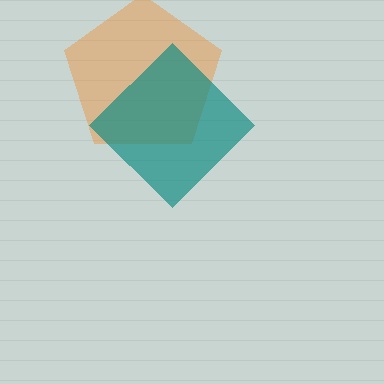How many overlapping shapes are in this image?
There are 2 overlapping shapes in the image.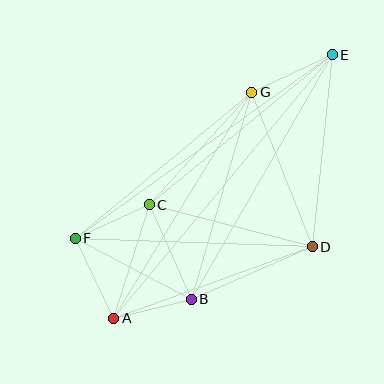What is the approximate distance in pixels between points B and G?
The distance between B and G is approximately 215 pixels.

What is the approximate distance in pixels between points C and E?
The distance between C and E is approximately 236 pixels.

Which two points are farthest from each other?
Points A and E are farthest from each other.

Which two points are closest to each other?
Points A and B are closest to each other.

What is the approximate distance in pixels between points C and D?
The distance between C and D is approximately 168 pixels.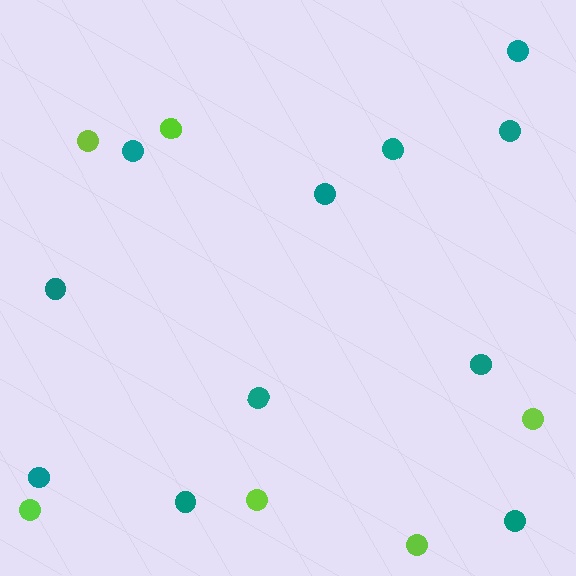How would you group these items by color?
There are 2 groups: one group of teal circles (11) and one group of lime circles (6).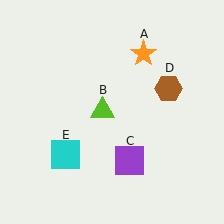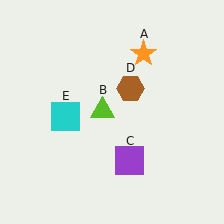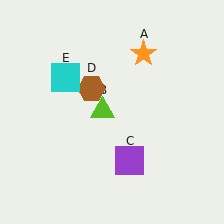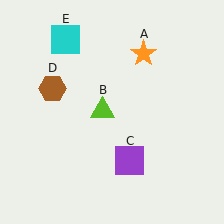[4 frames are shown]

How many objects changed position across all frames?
2 objects changed position: brown hexagon (object D), cyan square (object E).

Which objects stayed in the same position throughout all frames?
Orange star (object A) and lime triangle (object B) and purple square (object C) remained stationary.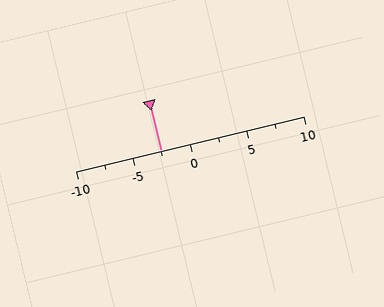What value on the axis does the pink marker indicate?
The marker indicates approximately -2.5.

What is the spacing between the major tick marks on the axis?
The major ticks are spaced 5 apart.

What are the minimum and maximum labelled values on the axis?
The axis runs from -10 to 10.